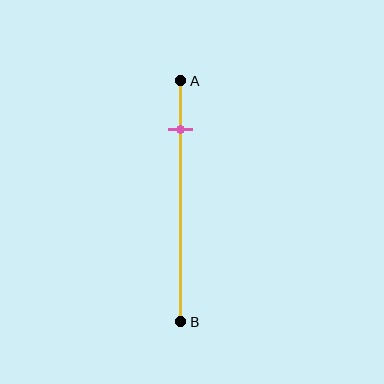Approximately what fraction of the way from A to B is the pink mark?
The pink mark is approximately 20% of the way from A to B.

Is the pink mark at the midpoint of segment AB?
No, the mark is at about 20% from A, not at the 50% midpoint.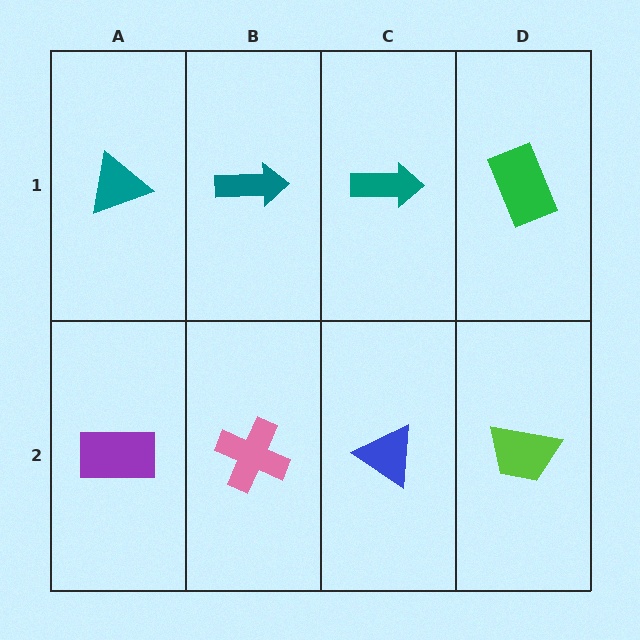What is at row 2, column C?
A blue triangle.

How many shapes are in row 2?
4 shapes.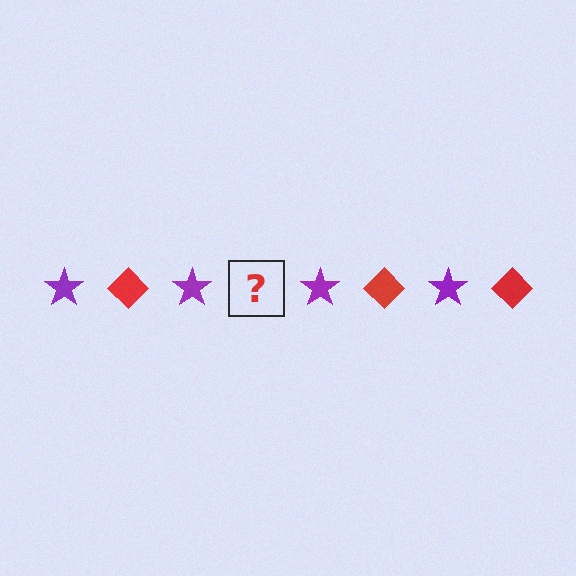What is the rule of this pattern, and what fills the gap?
The rule is that the pattern alternates between purple star and red diamond. The gap should be filled with a red diamond.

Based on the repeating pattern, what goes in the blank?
The blank should be a red diamond.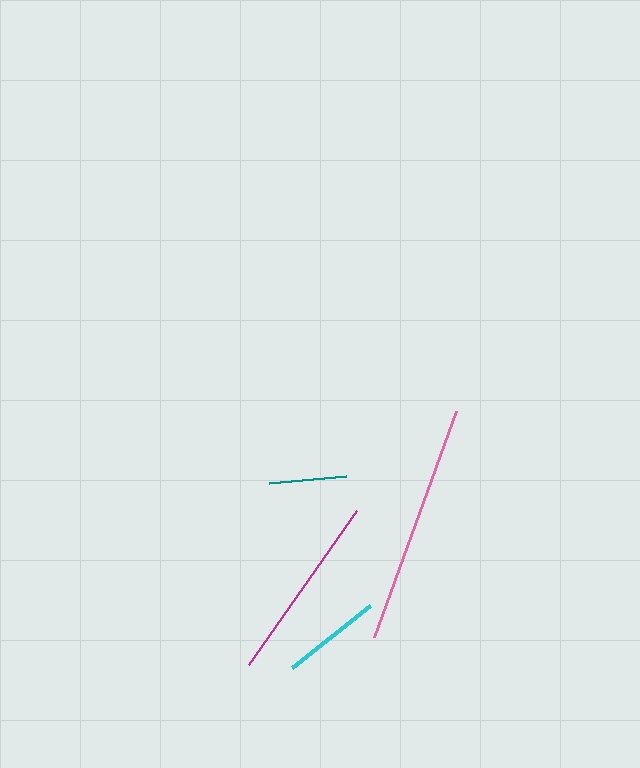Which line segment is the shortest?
The teal line is the shortest at approximately 77 pixels.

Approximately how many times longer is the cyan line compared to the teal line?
The cyan line is approximately 1.3 times the length of the teal line.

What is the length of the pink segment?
The pink segment is approximately 240 pixels long.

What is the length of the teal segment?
The teal segment is approximately 77 pixels long.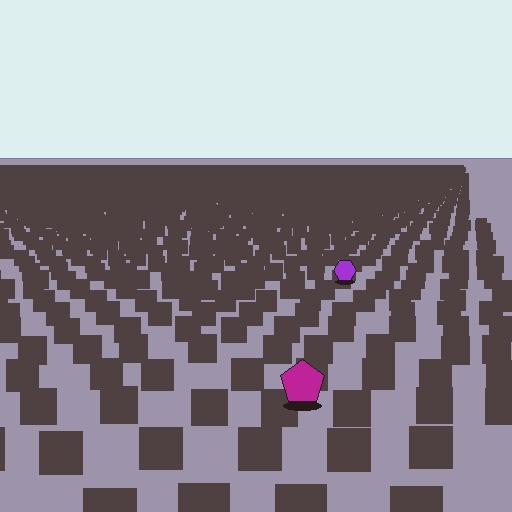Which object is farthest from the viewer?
The purple hexagon is farthest from the viewer. It appears smaller and the ground texture around it is denser.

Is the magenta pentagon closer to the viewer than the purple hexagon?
Yes. The magenta pentagon is closer — you can tell from the texture gradient: the ground texture is coarser near it.